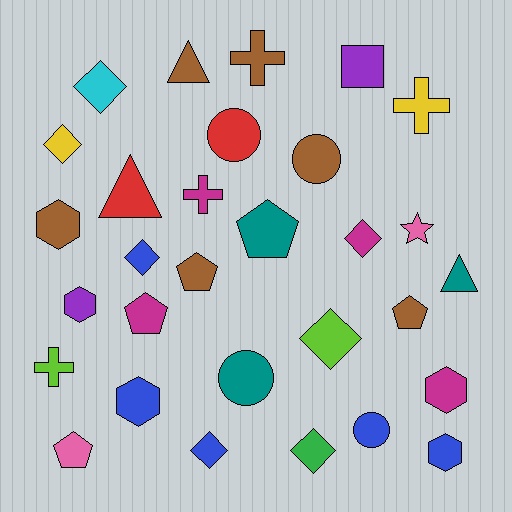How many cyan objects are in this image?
There is 1 cyan object.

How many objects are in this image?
There are 30 objects.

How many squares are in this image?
There is 1 square.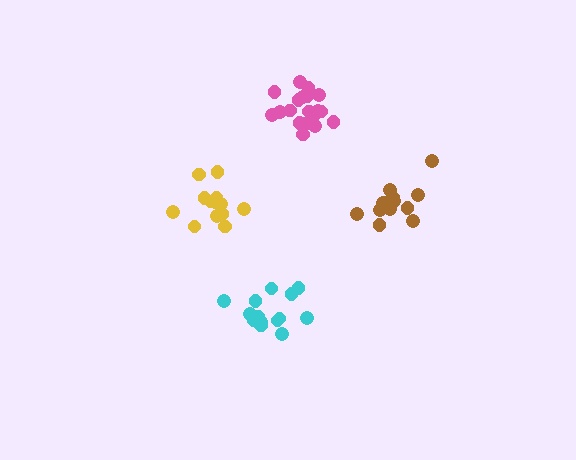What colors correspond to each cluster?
The clusters are colored: brown, yellow, pink, cyan.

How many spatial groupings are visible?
There are 4 spatial groupings.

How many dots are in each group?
Group 1: 13 dots, Group 2: 15 dots, Group 3: 19 dots, Group 4: 16 dots (63 total).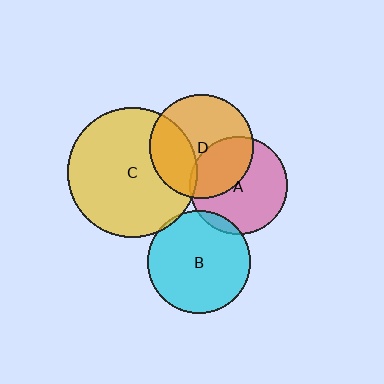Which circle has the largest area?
Circle C (yellow).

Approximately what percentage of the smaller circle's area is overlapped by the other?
Approximately 40%.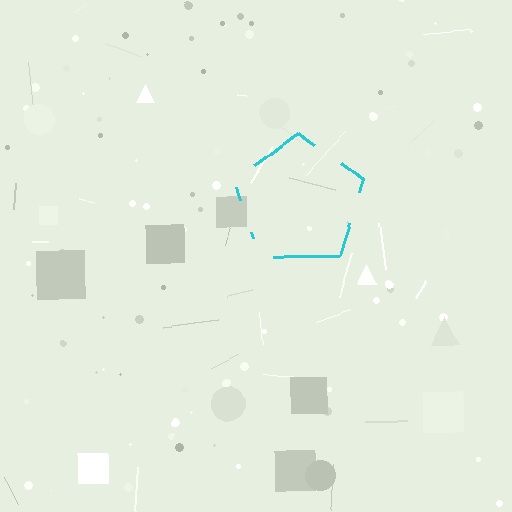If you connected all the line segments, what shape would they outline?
They would outline a pentagon.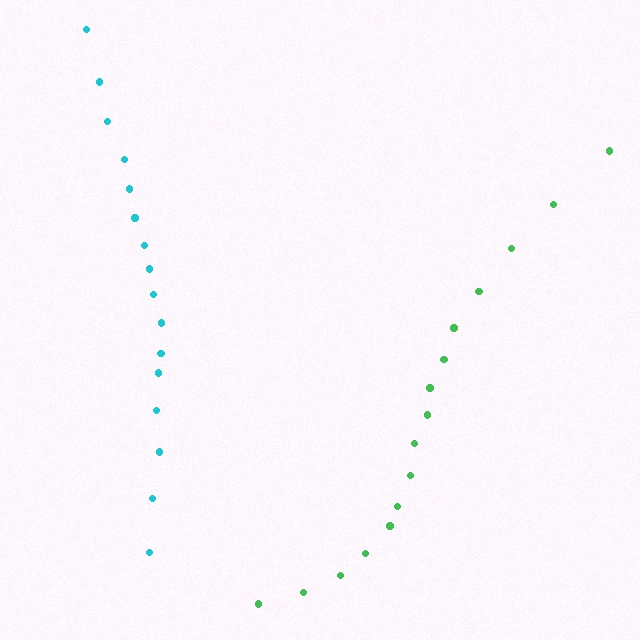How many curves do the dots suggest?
There are 2 distinct paths.